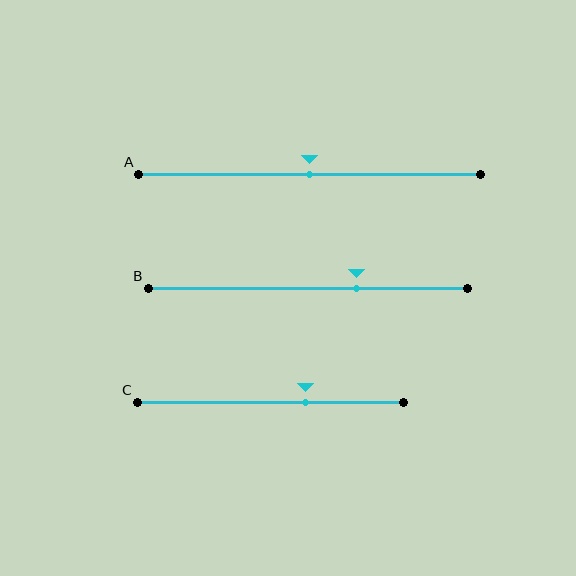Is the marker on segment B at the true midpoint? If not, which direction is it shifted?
No, the marker on segment B is shifted to the right by about 15% of the segment length.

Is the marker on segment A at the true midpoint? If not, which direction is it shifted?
Yes, the marker on segment A is at the true midpoint.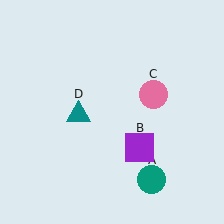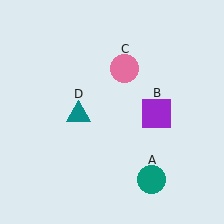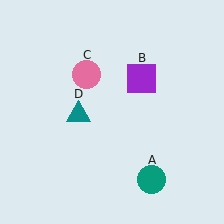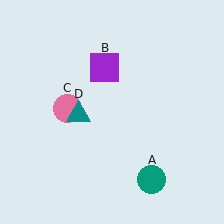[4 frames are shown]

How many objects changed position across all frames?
2 objects changed position: purple square (object B), pink circle (object C).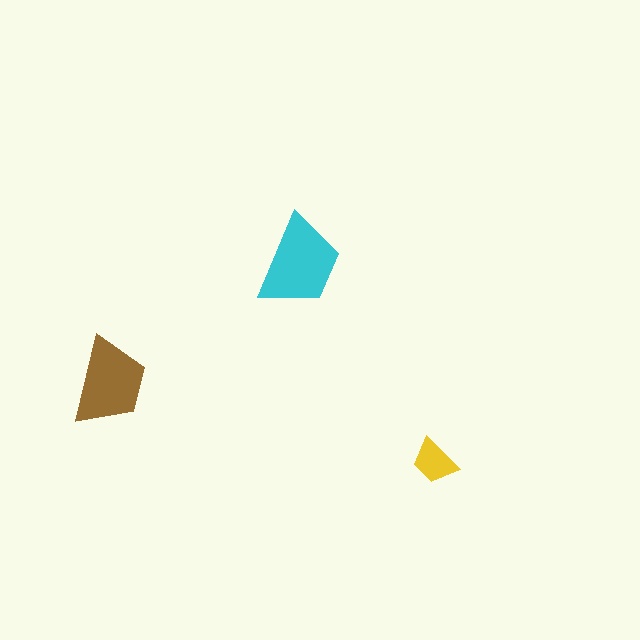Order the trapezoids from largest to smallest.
the cyan one, the brown one, the yellow one.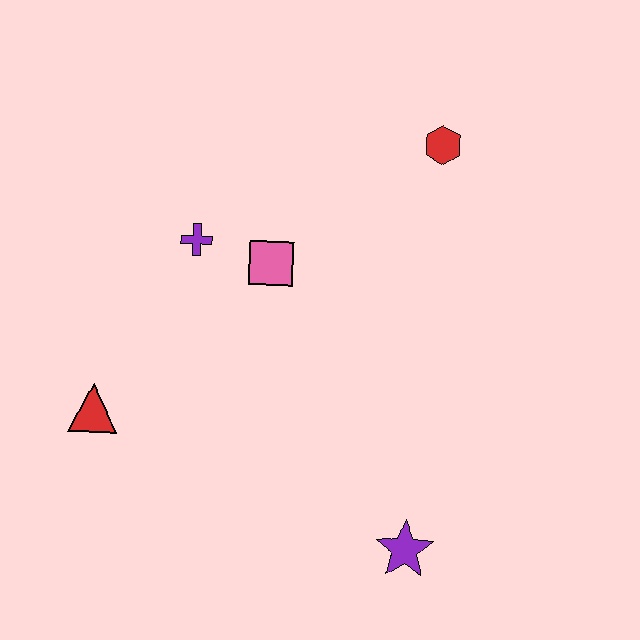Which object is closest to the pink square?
The purple cross is closest to the pink square.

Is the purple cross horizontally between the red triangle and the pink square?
Yes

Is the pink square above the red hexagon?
No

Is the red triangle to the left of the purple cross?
Yes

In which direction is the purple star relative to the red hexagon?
The purple star is below the red hexagon.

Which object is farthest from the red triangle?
The red hexagon is farthest from the red triangle.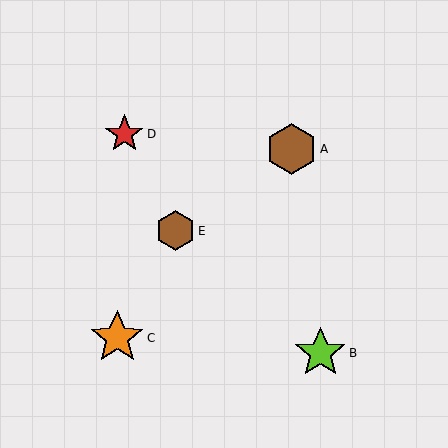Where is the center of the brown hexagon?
The center of the brown hexagon is at (175, 231).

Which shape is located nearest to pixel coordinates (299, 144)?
The brown hexagon (labeled A) at (292, 149) is nearest to that location.